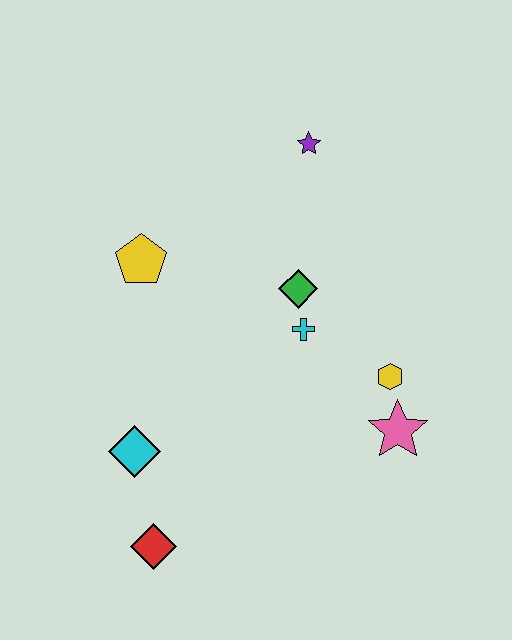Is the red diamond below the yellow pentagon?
Yes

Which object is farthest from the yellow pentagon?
The pink star is farthest from the yellow pentagon.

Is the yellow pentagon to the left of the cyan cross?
Yes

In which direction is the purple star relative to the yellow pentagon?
The purple star is to the right of the yellow pentagon.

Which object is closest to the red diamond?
The cyan diamond is closest to the red diamond.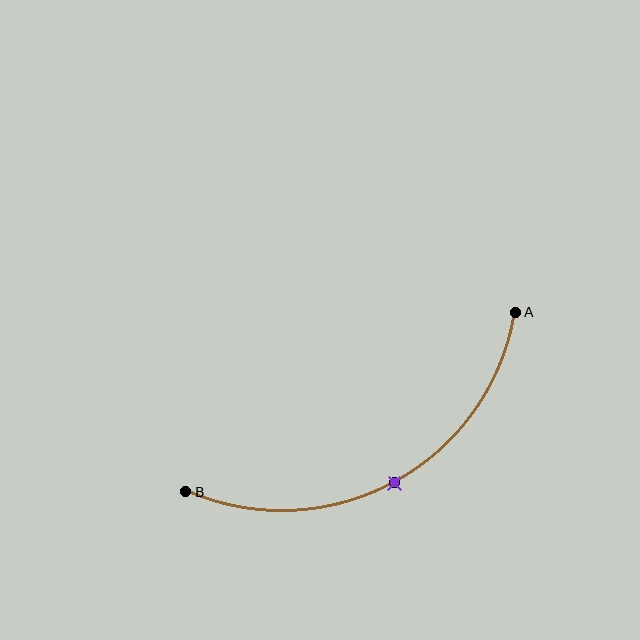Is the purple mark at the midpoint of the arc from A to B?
Yes. The purple mark lies on the arc at equal arc-length from both A and B — it is the arc midpoint.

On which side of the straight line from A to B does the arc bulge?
The arc bulges below the straight line connecting A and B.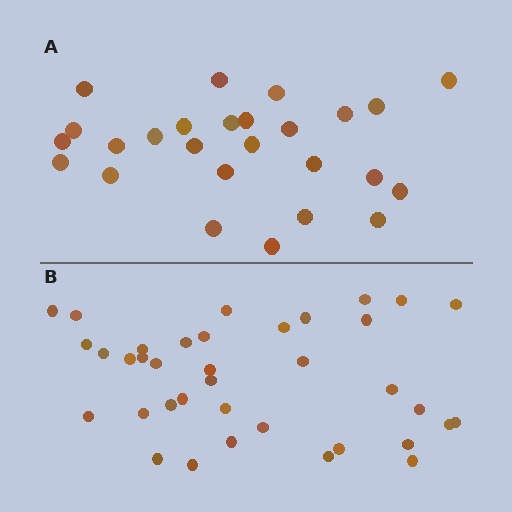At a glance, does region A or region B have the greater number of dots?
Region B (the bottom region) has more dots.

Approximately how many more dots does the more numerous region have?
Region B has roughly 12 or so more dots than region A.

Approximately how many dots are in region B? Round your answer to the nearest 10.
About 40 dots. (The exact count is 37, which rounds to 40.)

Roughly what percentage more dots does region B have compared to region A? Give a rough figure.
About 40% more.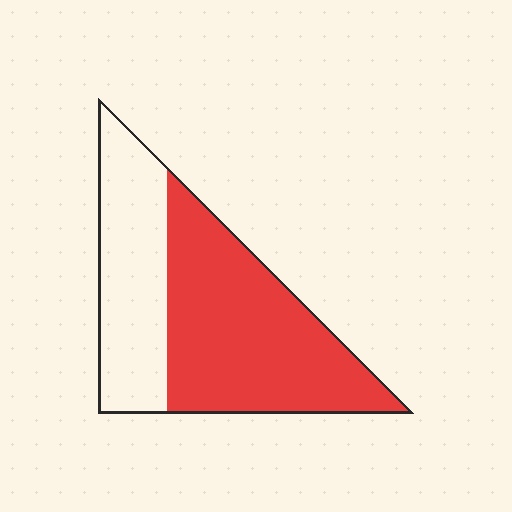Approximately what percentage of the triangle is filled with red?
Approximately 60%.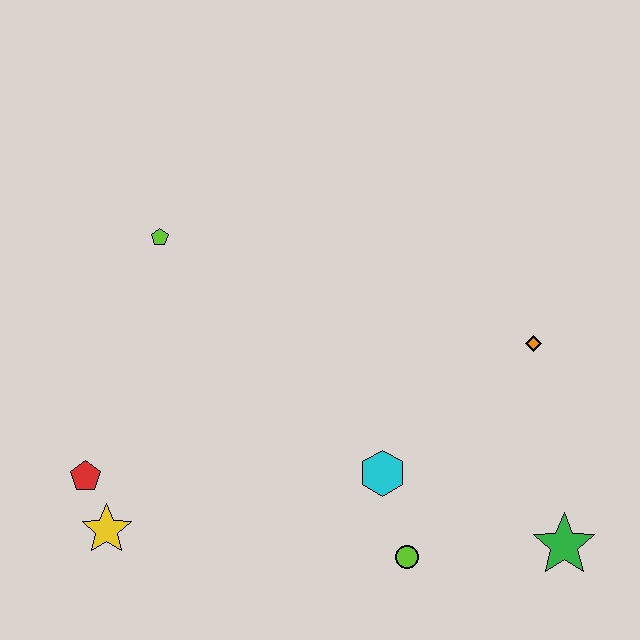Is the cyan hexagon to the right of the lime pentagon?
Yes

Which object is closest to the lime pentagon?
The red pentagon is closest to the lime pentagon.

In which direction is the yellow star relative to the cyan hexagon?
The yellow star is to the left of the cyan hexagon.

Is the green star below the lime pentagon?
Yes